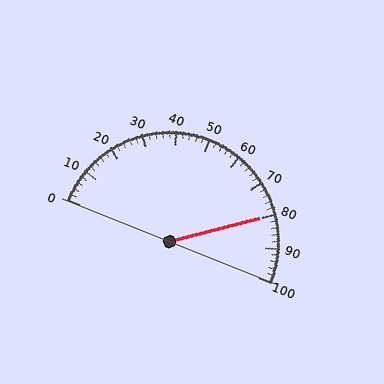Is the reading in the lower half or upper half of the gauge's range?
The reading is in the upper half of the range (0 to 100).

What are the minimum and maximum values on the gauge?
The gauge ranges from 0 to 100.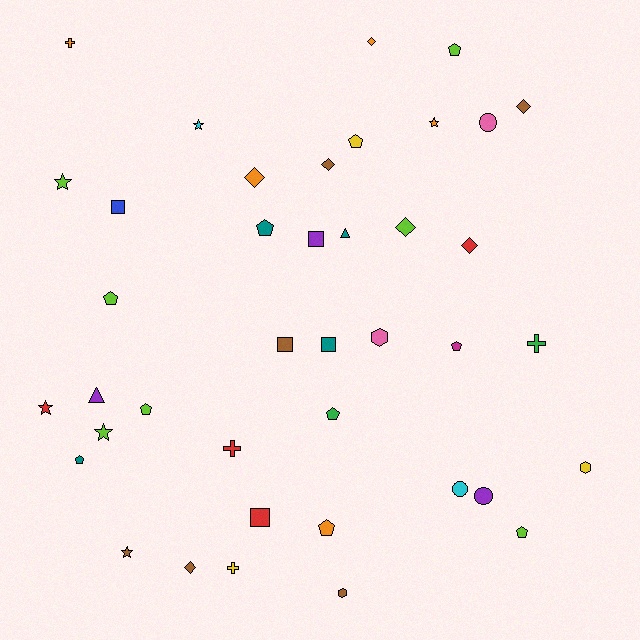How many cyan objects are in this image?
There are 2 cyan objects.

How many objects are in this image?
There are 40 objects.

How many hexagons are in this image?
There are 3 hexagons.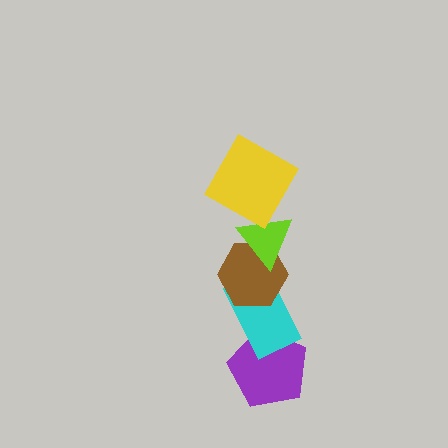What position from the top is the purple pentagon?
The purple pentagon is 5th from the top.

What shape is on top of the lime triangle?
The yellow square is on top of the lime triangle.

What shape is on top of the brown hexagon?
The lime triangle is on top of the brown hexagon.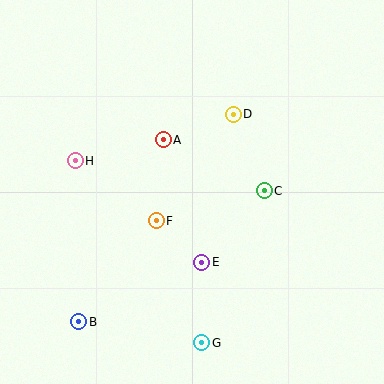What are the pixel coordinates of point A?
Point A is at (163, 140).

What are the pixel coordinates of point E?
Point E is at (202, 262).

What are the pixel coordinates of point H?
Point H is at (75, 161).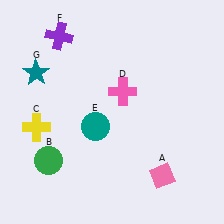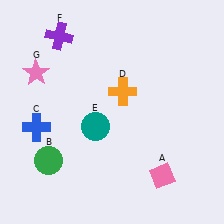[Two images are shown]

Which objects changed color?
C changed from yellow to blue. D changed from pink to orange. G changed from teal to pink.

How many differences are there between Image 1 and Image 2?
There are 3 differences between the two images.